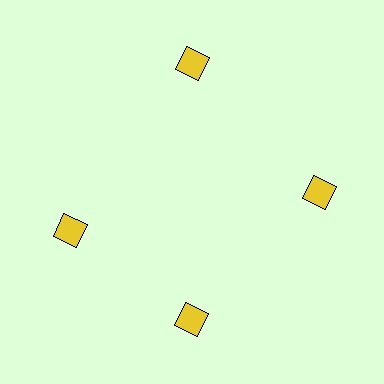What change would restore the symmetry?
The symmetry would be restored by rotating it back into even spacing with its neighbors so that all 4 squares sit at equal angles and equal distance from the center.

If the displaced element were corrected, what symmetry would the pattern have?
It would have 4-fold rotational symmetry — the pattern would map onto itself every 90 degrees.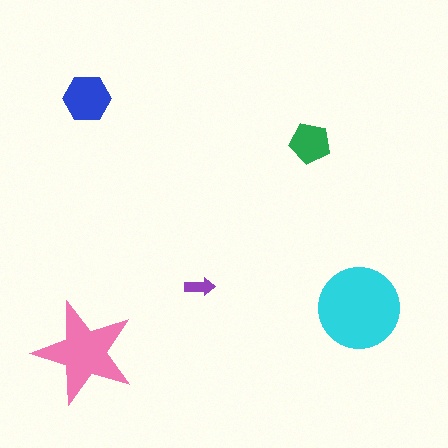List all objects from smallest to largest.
The purple arrow, the green pentagon, the blue hexagon, the pink star, the cyan circle.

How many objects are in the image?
There are 5 objects in the image.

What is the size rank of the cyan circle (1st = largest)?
1st.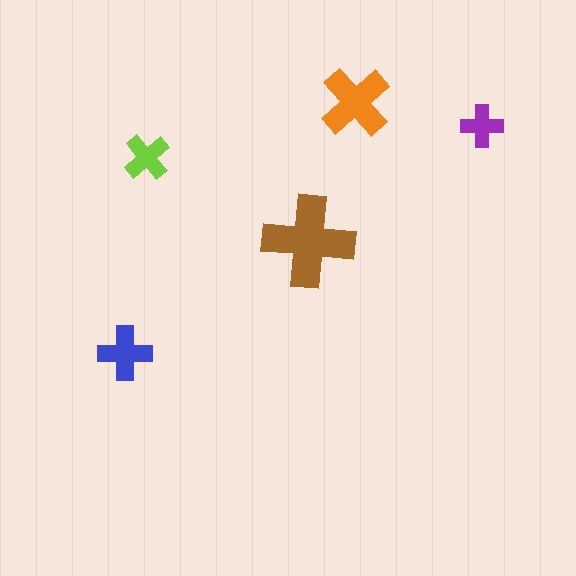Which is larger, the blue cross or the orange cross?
The orange one.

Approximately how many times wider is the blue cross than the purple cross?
About 1.5 times wider.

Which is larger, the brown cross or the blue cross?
The brown one.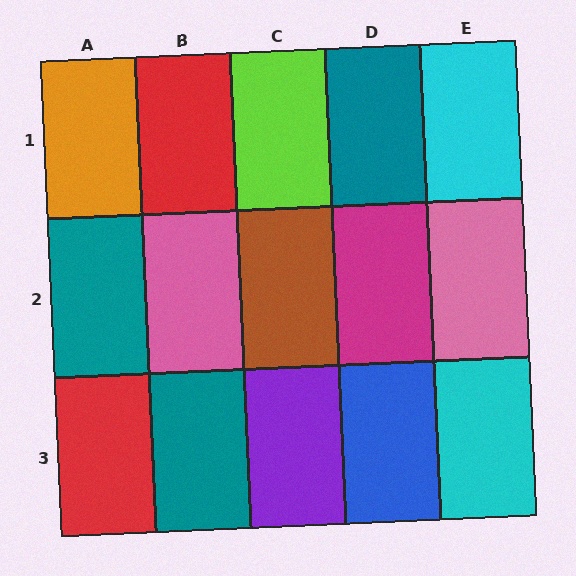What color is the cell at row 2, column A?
Teal.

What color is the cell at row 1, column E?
Cyan.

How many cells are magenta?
1 cell is magenta.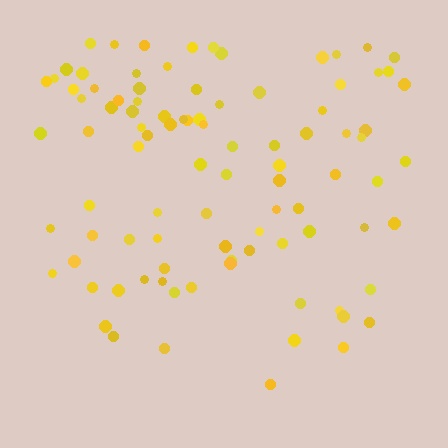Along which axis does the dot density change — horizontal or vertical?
Vertical.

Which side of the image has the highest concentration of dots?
The top.